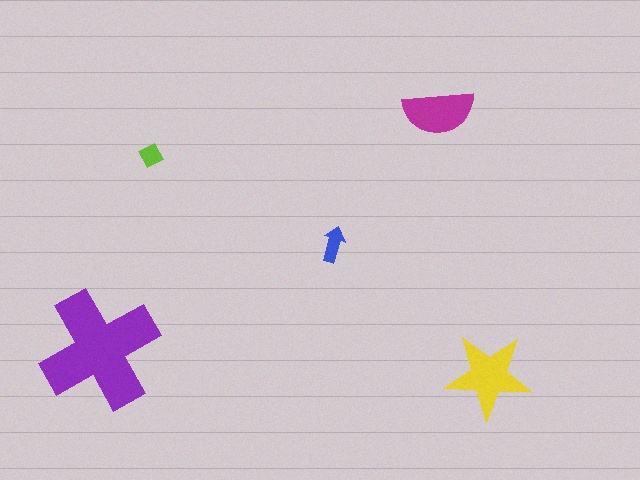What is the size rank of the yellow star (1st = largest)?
2nd.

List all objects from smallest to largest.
The lime diamond, the blue arrow, the magenta semicircle, the yellow star, the purple cross.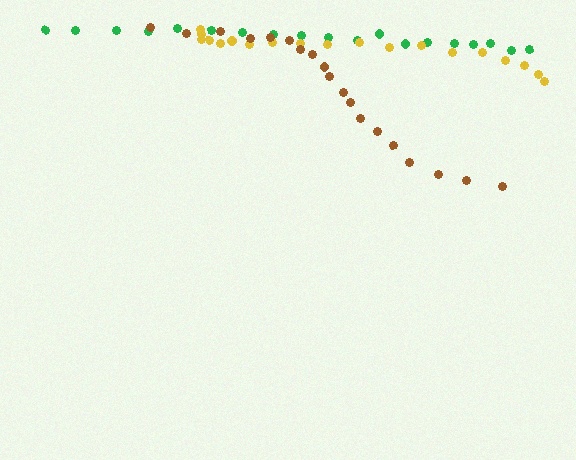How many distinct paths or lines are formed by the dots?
There are 3 distinct paths.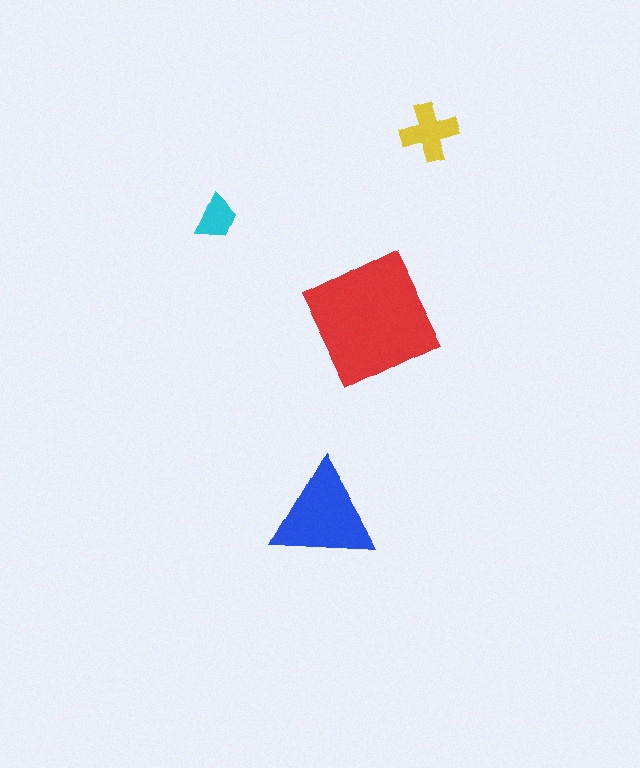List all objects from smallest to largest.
The cyan trapezoid, the yellow cross, the blue triangle, the red square.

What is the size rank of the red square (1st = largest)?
1st.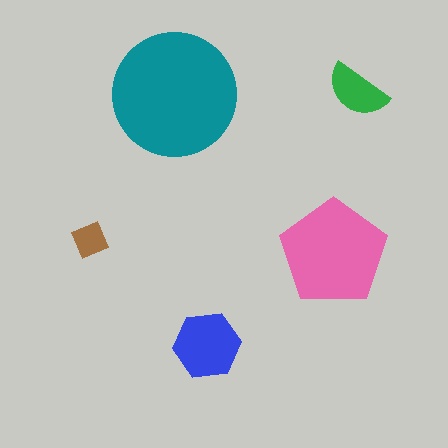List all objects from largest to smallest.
The teal circle, the pink pentagon, the blue hexagon, the green semicircle, the brown diamond.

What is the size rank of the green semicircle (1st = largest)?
4th.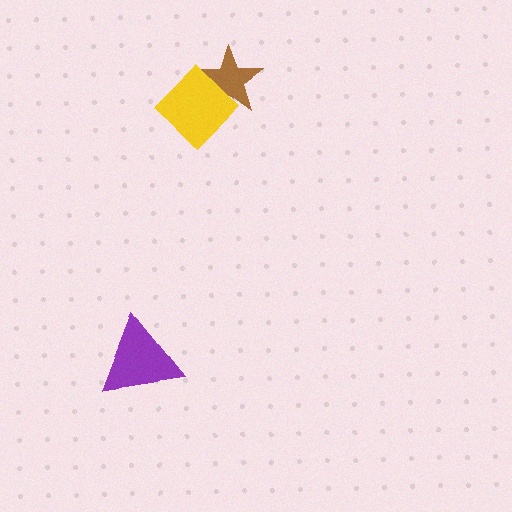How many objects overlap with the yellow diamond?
1 object overlaps with the yellow diamond.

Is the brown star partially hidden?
Yes, it is partially covered by another shape.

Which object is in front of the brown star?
The yellow diamond is in front of the brown star.